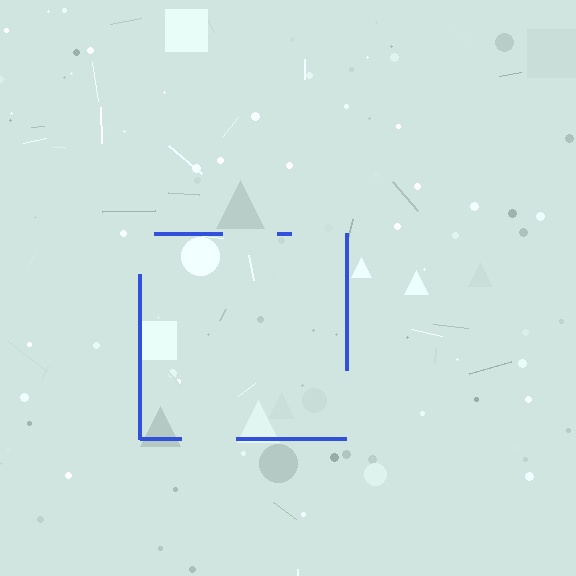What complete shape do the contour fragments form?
The contour fragments form a square.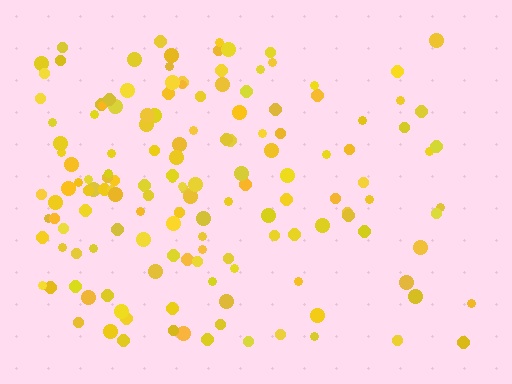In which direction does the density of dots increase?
From right to left, with the left side densest.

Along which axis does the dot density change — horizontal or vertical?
Horizontal.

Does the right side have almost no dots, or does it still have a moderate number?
Still a moderate number, just noticeably fewer than the left.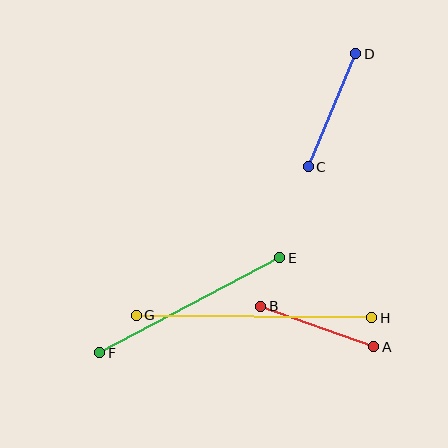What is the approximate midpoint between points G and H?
The midpoint is at approximately (254, 317) pixels.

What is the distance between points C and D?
The distance is approximately 123 pixels.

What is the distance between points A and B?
The distance is approximately 121 pixels.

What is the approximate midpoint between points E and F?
The midpoint is at approximately (190, 305) pixels.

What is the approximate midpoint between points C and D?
The midpoint is at approximately (332, 110) pixels.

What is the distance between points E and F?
The distance is approximately 204 pixels.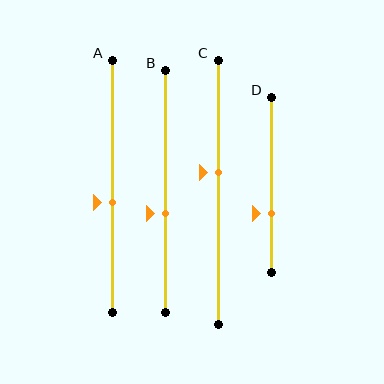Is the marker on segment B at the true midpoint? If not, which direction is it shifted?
No, the marker on segment B is shifted downward by about 9% of the segment length.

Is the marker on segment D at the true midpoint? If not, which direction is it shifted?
No, the marker on segment D is shifted downward by about 17% of the segment length.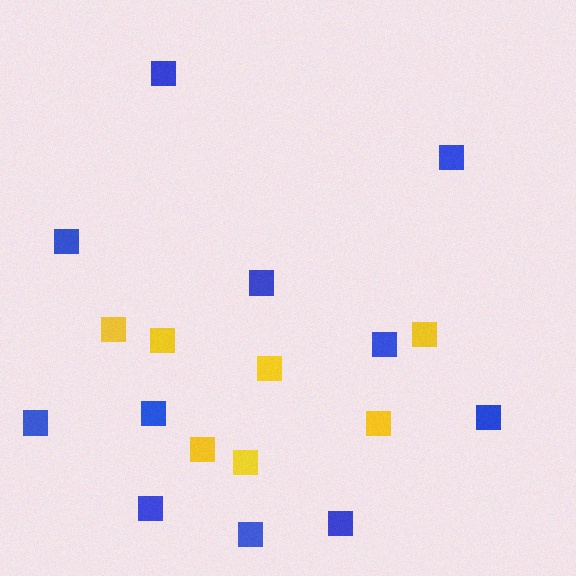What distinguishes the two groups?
There are 2 groups: one group of blue squares (11) and one group of yellow squares (7).